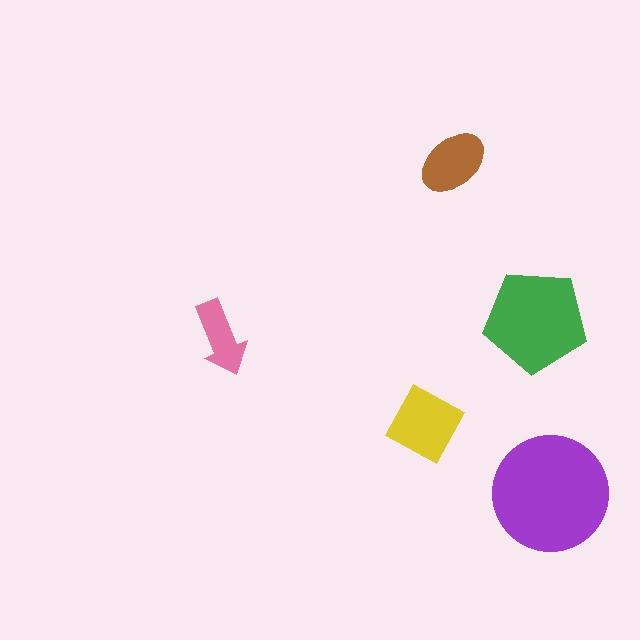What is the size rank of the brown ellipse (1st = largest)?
4th.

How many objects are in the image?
There are 5 objects in the image.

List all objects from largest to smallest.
The purple circle, the green pentagon, the yellow diamond, the brown ellipse, the pink arrow.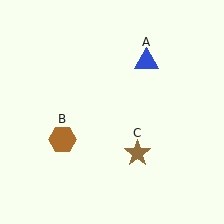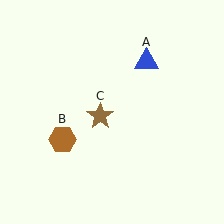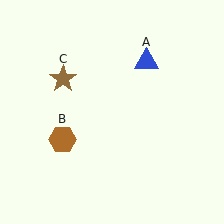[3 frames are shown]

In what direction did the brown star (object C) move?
The brown star (object C) moved up and to the left.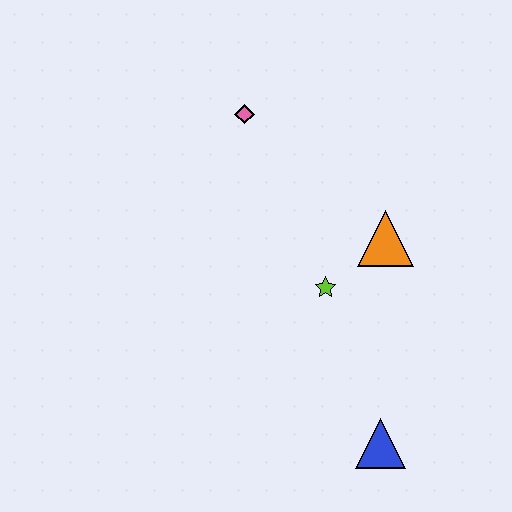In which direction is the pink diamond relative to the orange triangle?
The pink diamond is to the left of the orange triangle.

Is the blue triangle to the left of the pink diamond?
No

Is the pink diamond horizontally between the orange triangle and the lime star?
No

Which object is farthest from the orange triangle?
The blue triangle is farthest from the orange triangle.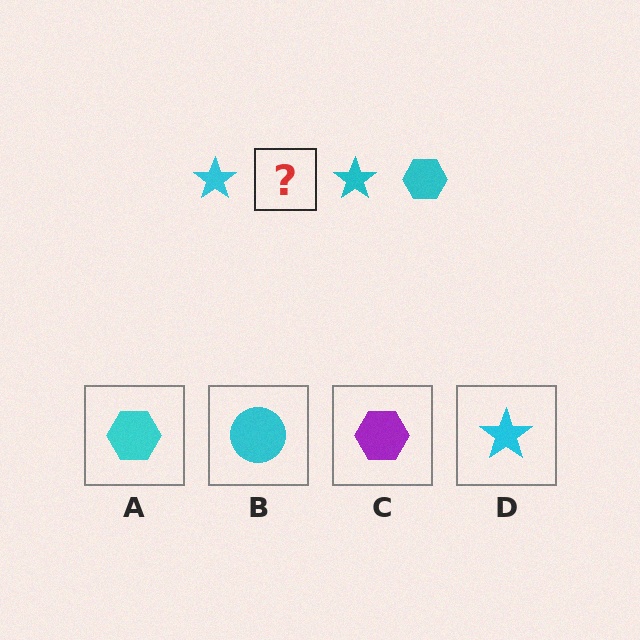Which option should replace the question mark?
Option A.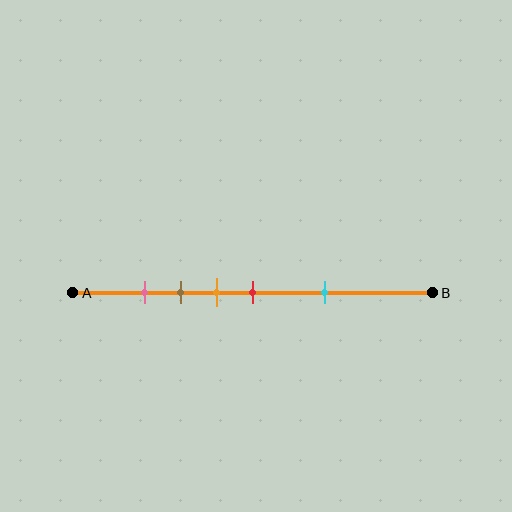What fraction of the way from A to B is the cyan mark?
The cyan mark is approximately 70% (0.7) of the way from A to B.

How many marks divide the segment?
There are 5 marks dividing the segment.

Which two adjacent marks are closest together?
The pink and brown marks are the closest adjacent pair.